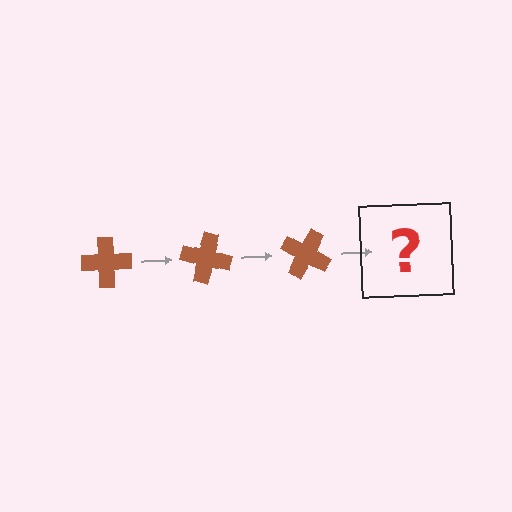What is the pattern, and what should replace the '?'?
The pattern is that the cross rotates 15 degrees each step. The '?' should be a brown cross rotated 45 degrees.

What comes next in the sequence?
The next element should be a brown cross rotated 45 degrees.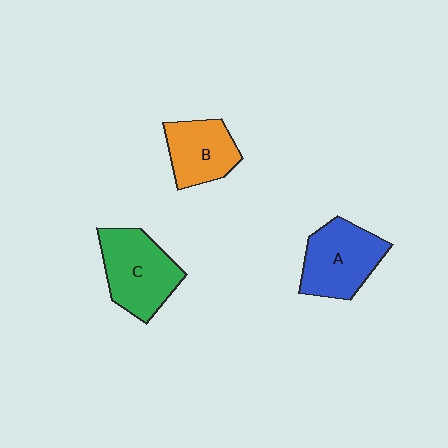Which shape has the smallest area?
Shape B (orange).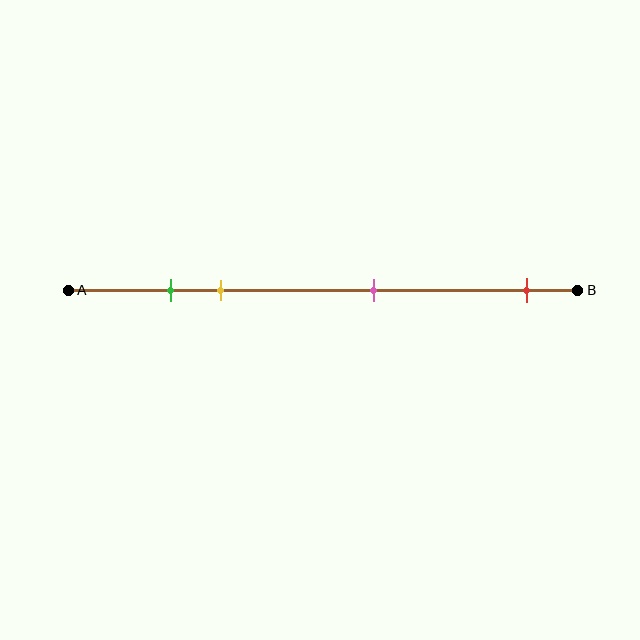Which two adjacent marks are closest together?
The green and yellow marks are the closest adjacent pair.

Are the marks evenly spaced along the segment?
No, the marks are not evenly spaced.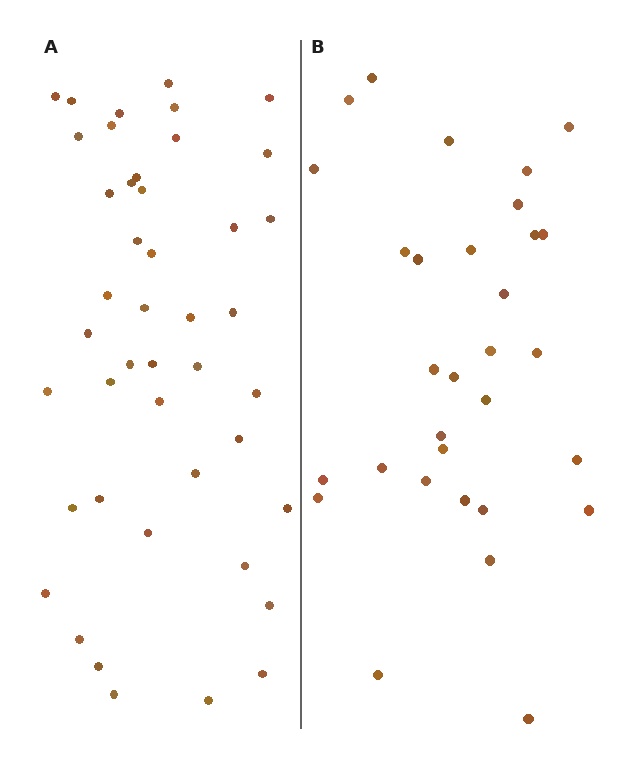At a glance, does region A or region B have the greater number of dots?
Region A (the left region) has more dots.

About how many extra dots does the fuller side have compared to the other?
Region A has approximately 15 more dots than region B.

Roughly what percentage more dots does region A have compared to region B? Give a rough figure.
About 40% more.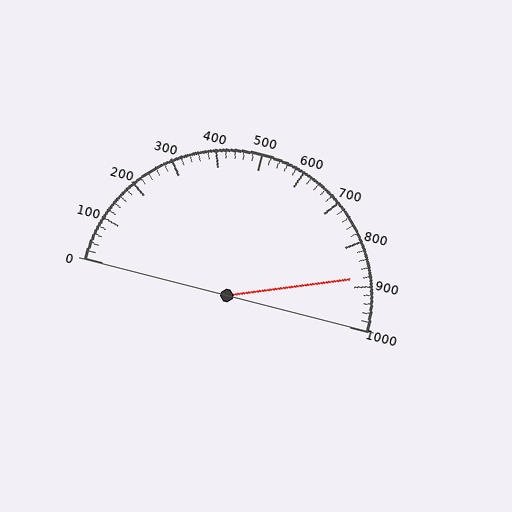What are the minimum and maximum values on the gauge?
The gauge ranges from 0 to 1000.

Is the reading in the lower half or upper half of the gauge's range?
The reading is in the upper half of the range (0 to 1000).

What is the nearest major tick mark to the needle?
The nearest major tick mark is 900.